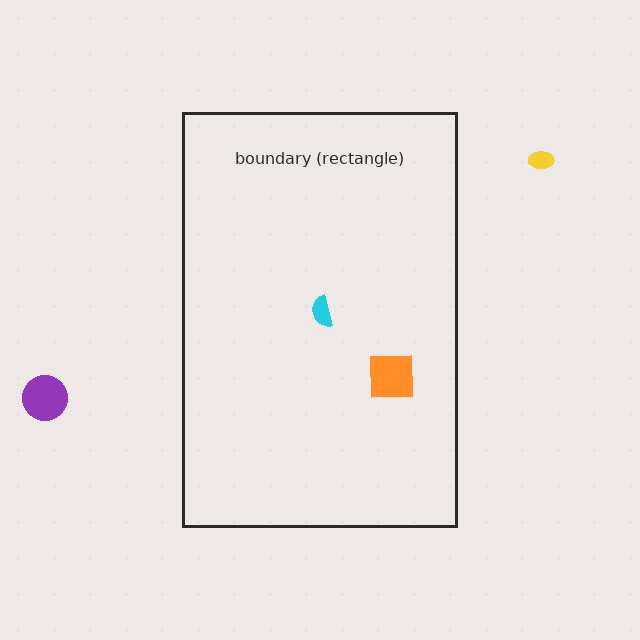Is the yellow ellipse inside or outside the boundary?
Outside.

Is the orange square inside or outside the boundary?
Inside.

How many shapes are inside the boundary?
2 inside, 2 outside.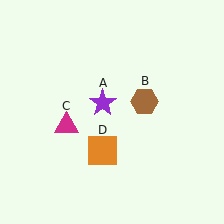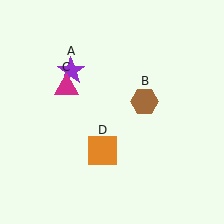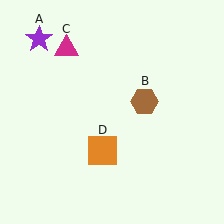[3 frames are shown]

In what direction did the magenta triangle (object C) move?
The magenta triangle (object C) moved up.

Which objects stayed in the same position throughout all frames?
Brown hexagon (object B) and orange square (object D) remained stationary.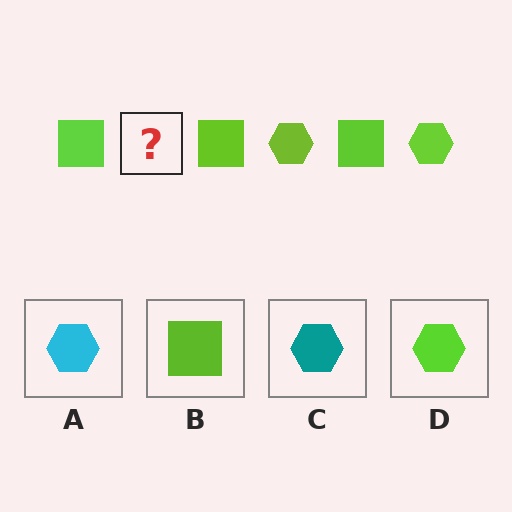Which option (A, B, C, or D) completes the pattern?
D.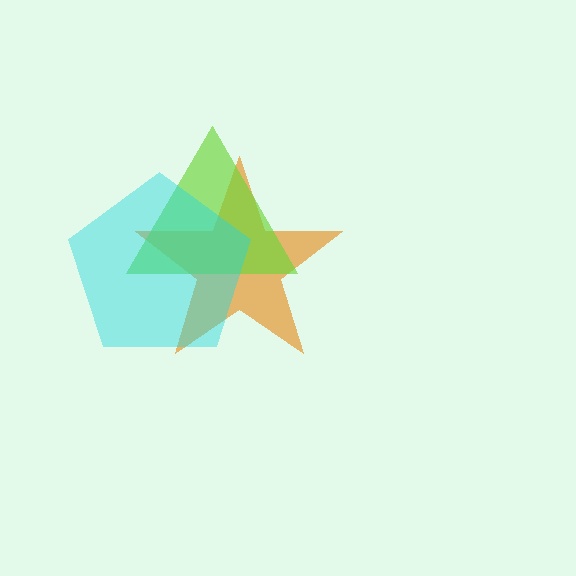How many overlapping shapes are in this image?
There are 3 overlapping shapes in the image.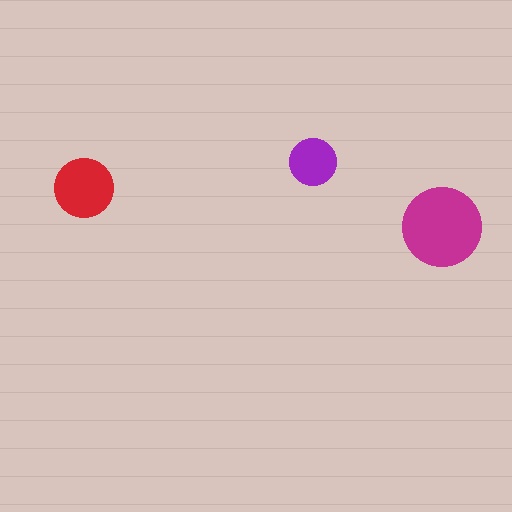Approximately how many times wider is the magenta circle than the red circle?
About 1.5 times wider.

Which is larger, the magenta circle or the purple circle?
The magenta one.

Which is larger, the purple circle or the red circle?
The red one.